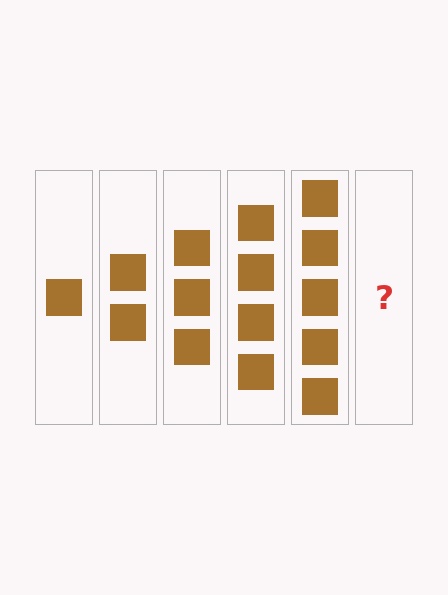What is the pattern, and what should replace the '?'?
The pattern is that each step adds one more square. The '?' should be 6 squares.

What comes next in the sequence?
The next element should be 6 squares.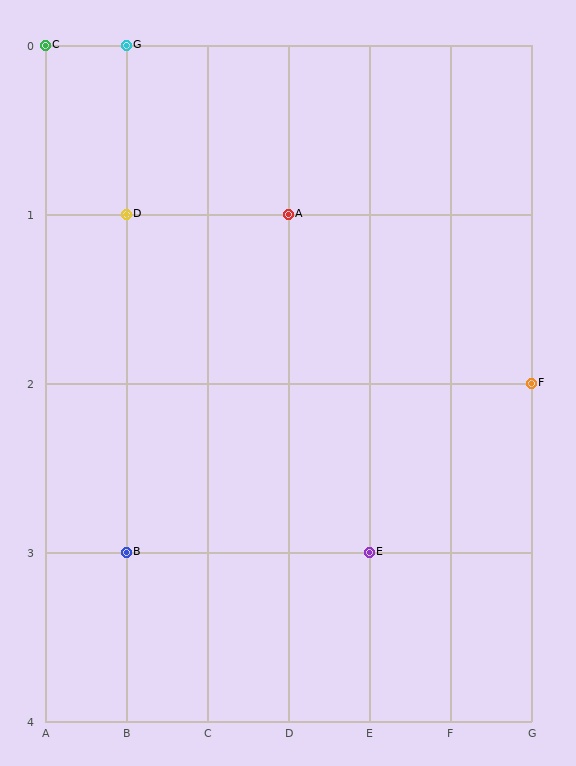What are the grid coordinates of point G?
Point G is at grid coordinates (B, 0).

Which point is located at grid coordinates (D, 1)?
Point A is at (D, 1).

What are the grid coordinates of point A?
Point A is at grid coordinates (D, 1).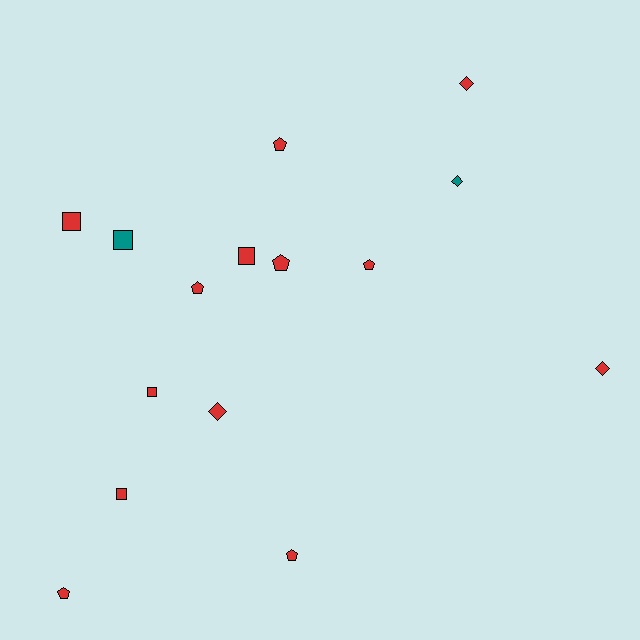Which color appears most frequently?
Red, with 13 objects.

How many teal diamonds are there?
There is 1 teal diamond.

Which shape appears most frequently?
Pentagon, with 6 objects.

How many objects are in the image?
There are 15 objects.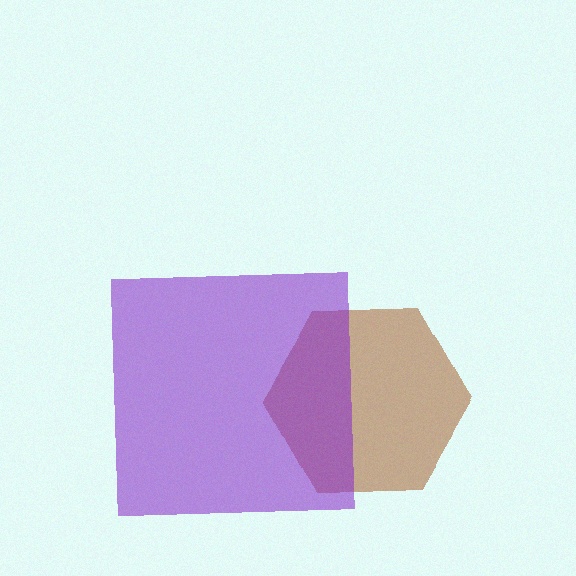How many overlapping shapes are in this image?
There are 2 overlapping shapes in the image.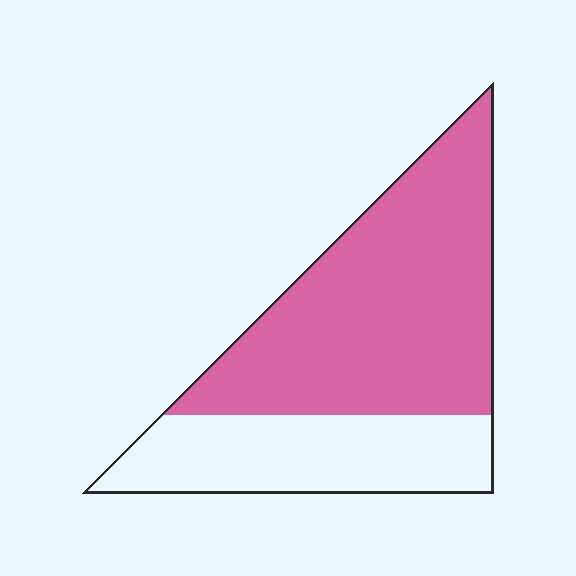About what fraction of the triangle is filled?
About two thirds (2/3).